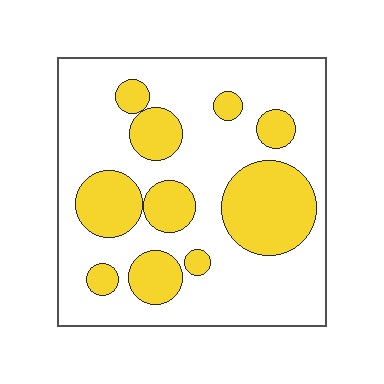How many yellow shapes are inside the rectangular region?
10.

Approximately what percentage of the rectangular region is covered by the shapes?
Approximately 30%.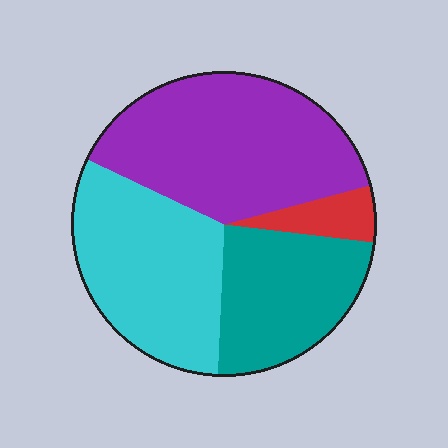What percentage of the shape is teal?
Teal takes up less than a quarter of the shape.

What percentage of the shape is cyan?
Cyan takes up about one third (1/3) of the shape.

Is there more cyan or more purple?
Purple.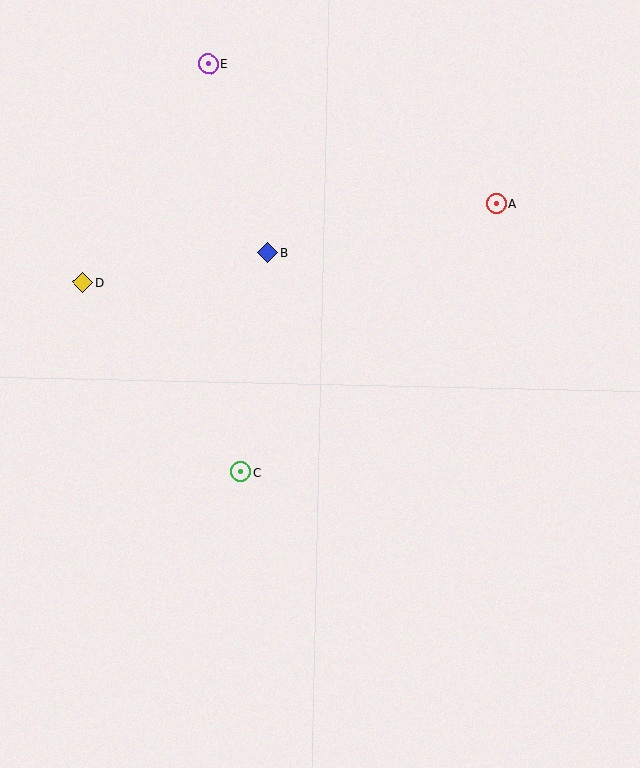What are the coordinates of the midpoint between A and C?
The midpoint between A and C is at (368, 338).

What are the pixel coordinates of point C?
Point C is at (241, 472).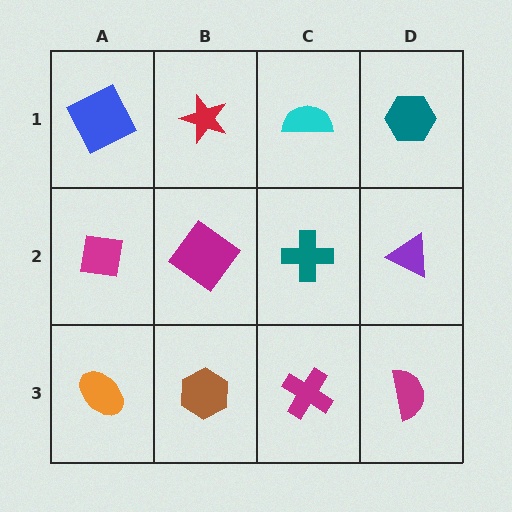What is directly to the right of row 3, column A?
A brown hexagon.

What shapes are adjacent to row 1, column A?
A magenta square (row 2, column A), a red star (row 1, column B).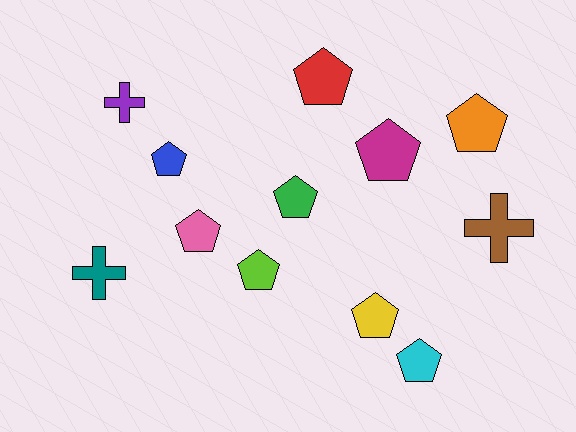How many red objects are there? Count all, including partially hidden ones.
There is 1 red object.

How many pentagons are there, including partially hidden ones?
There are 9 pentagons.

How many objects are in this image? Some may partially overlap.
There are 12 objects.